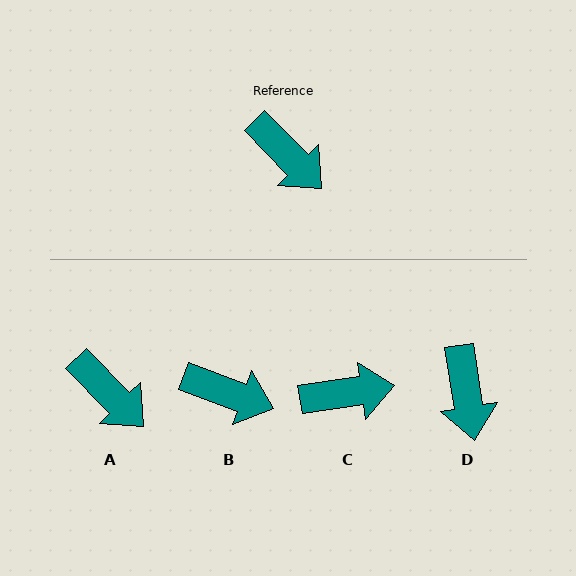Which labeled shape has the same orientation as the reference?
A.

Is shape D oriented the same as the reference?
No, it is off by about 35 degrees.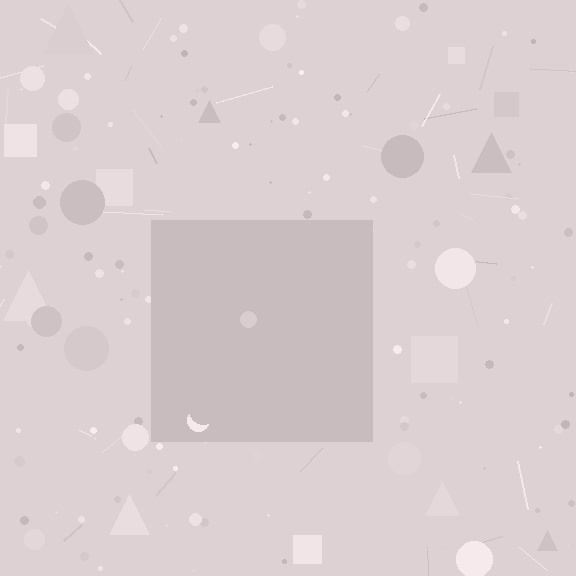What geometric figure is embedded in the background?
A square is embedded in the background.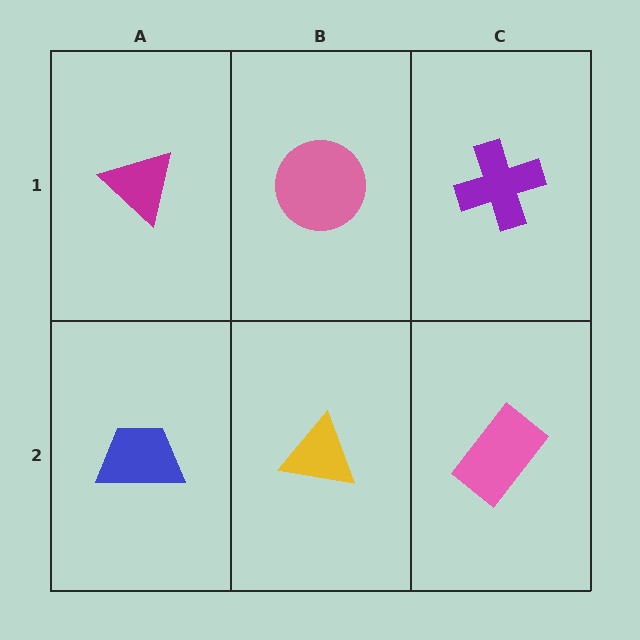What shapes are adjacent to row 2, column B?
A pink circle (row 1, column B), a blue trapezoid (row 2, column A), a pink rectangle (row 2, column C).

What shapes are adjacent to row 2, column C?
A purple cross (row 1, column C), a yellow triangle (row 2, column B).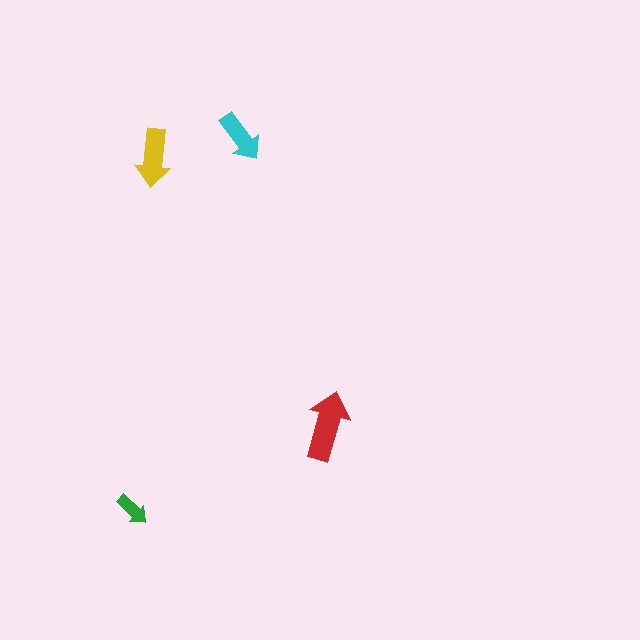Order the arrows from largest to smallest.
the red one, the yellow one, the cyan one, the green one.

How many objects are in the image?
There are 4 objects in the image.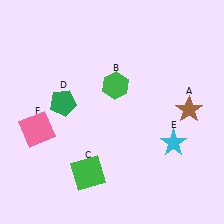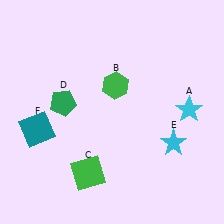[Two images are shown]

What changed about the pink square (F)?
In Image 1, F is pink. In Image 2, it changed to teal.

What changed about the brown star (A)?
In Image 1, A is brown. In Image 2, it changed to cyan.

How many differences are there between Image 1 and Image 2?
There are 2 differences between the two images.